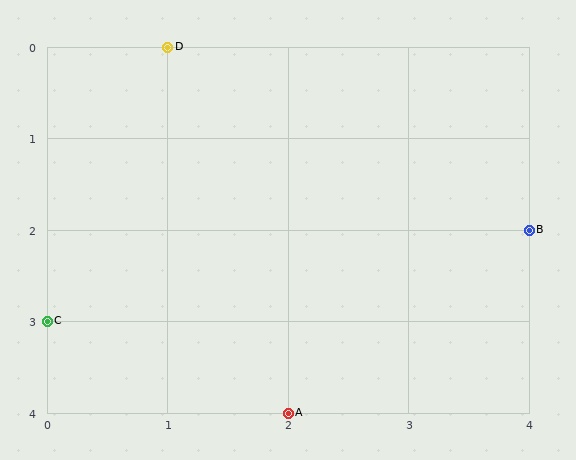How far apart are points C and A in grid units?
Points C and A are 2 columns and 1 row apart (about 2.2 grid units diagonally).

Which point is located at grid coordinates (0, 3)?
Point C is at (0, 3).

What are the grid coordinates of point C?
Point C is at grid coordinates (0, 3).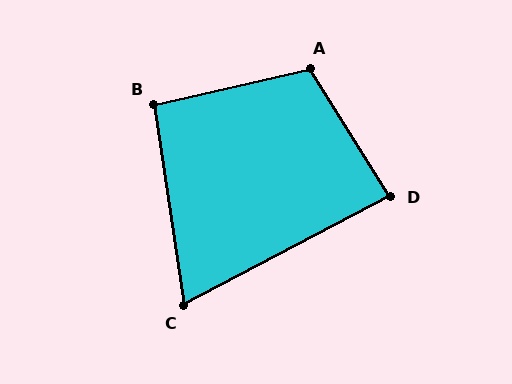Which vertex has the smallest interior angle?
C, at approximately 71 degrees.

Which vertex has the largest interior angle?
A, at approximately 109 degrees.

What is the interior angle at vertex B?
Approximately 94 degrees (approximately right).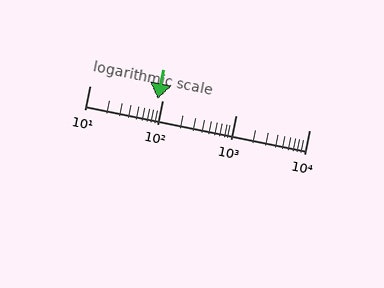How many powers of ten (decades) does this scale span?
The scale spans 3 decades, from 10 to 10000.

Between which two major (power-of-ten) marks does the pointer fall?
The pointer is between 10 and 100.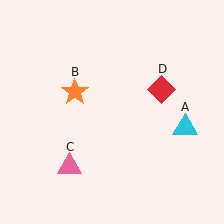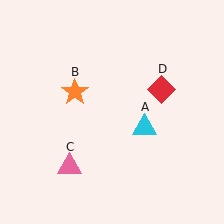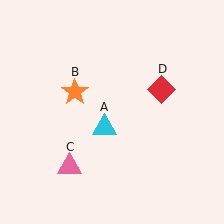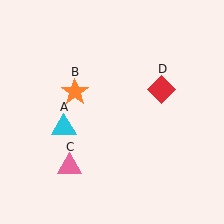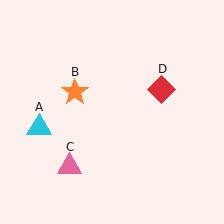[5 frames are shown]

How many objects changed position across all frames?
1 object changed position: cyan triangle (object A).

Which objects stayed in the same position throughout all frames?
Orange star (object B) and pink triangle (object C) and red diamond (object D) remained stationary.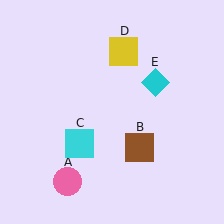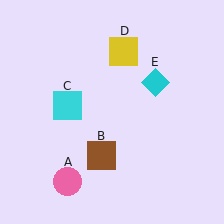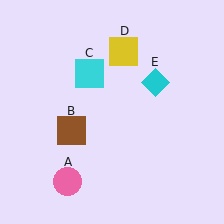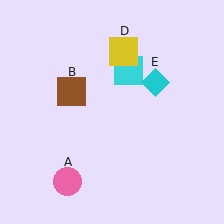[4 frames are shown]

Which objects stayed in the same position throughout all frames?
Pink circle (object A) and yellow square (object D) and cyan diamond (object E) remained stationary.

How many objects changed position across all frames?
2 objects changed position: brown square (object B), cyan square (object C).